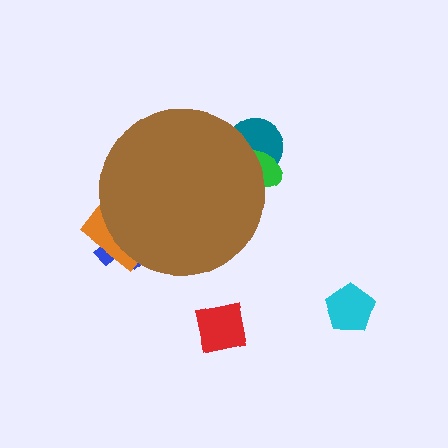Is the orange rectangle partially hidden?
Yes, the orange rectangle is partially hidden behind the brown circle.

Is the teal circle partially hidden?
Yes, the teal circle is partially hidden behind the brown circle.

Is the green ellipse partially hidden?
Yes, the green ellipse is partially hidden behind the brown circle.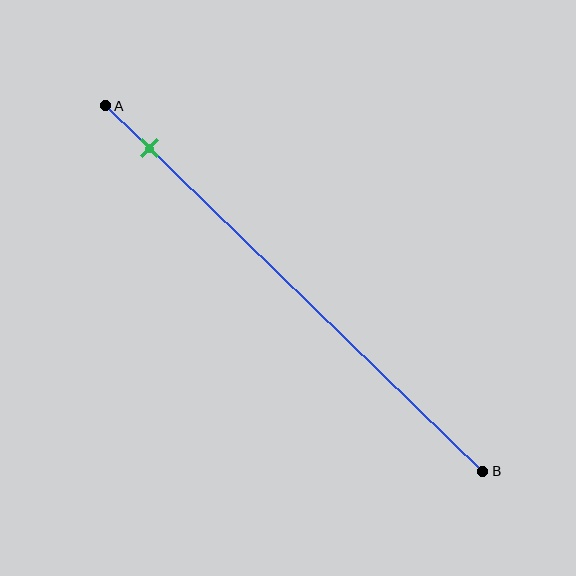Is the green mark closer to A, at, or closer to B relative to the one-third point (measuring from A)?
The green mark is closer to point A than the one-third point of segment AB.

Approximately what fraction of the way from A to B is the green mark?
The green mark is approximately 10% of the way from A to B.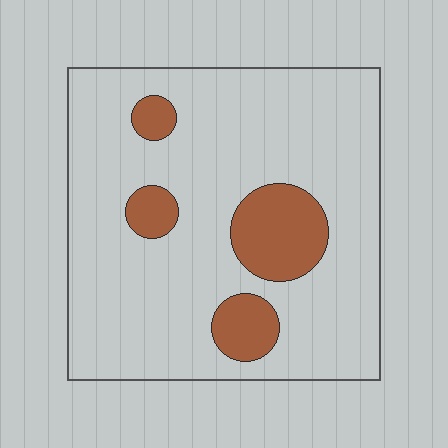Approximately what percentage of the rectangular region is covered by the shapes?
Approximately 15%.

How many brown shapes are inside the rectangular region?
4.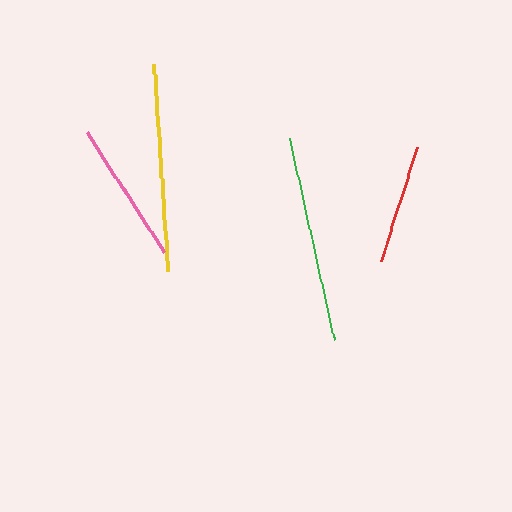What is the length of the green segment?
The green segment is approximately 206 pixels long.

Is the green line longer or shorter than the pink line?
The green line is longer than the pink line.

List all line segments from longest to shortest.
From longest to shortest: yellow, green, pink, red.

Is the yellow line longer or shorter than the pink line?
The yellow line is longer than the pink line.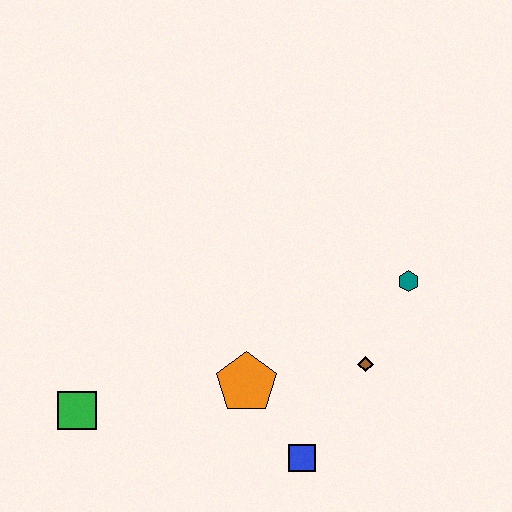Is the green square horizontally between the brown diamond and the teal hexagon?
No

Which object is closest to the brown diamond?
The teal hexagon is closest to the brown diamond.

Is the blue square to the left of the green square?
No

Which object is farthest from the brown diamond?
The green square is farthest from the brown diamond.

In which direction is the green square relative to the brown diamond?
The green square is to the left of the brown diamond.